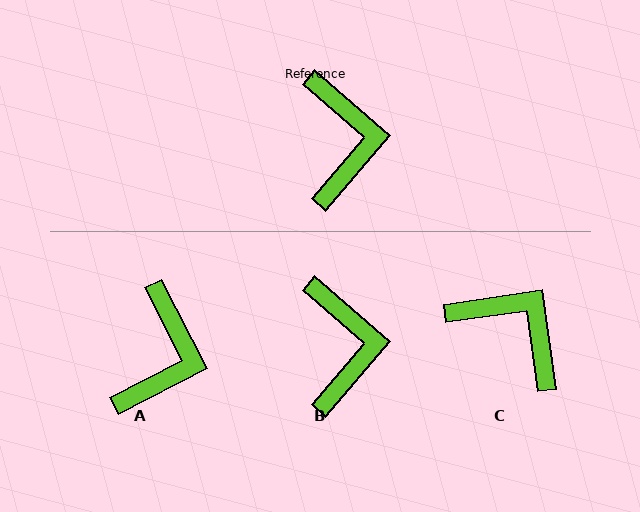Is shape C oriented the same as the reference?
No, it is off by about 49 degrees.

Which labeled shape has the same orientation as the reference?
B.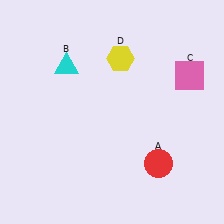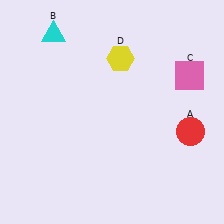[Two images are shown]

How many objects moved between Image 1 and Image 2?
2 objects moved between the two images.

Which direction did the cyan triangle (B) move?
The cyan triangle (B) moved up.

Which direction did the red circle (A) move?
The red circle (A) moved up.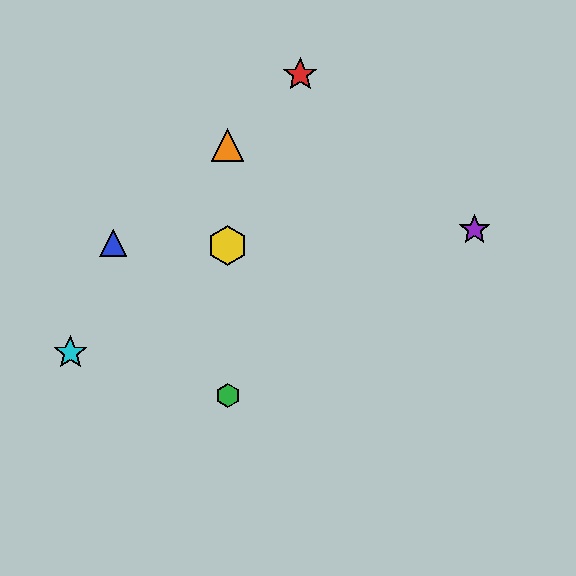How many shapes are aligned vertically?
3 shapes (the green hexagon, the yellow hexagon, the orange triangle) are aligned vertically.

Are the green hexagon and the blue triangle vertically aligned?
No, the green hexagon is at x≈228 and the blue triangle is at x≈113.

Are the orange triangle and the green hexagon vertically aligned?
Yes, both are at x≈228.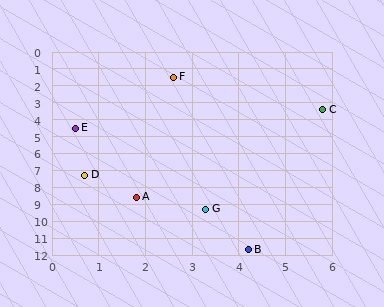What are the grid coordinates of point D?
Point D is at approximately (0.7, 7.3).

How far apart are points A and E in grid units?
Points A and E are about 4.3 grid units apart.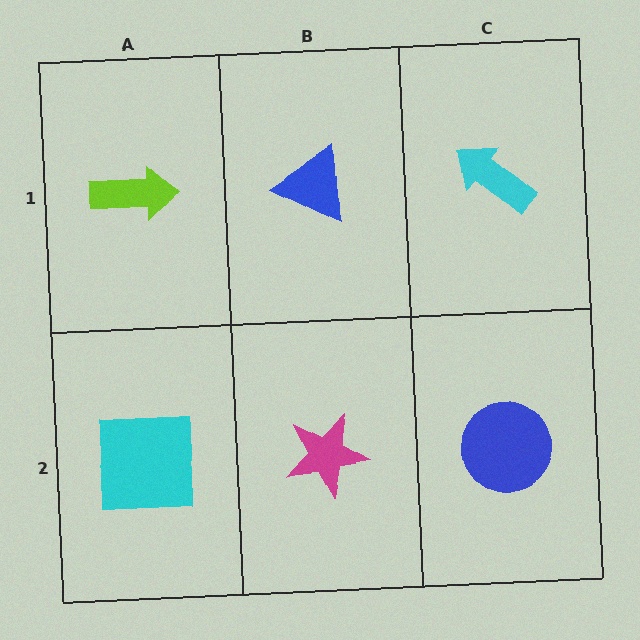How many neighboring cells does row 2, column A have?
2.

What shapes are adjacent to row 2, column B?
A blue triangle (row 1, column B), a cyan square (row 2, column A), a blue circle (row 2, column C).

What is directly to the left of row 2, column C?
A magenta star.